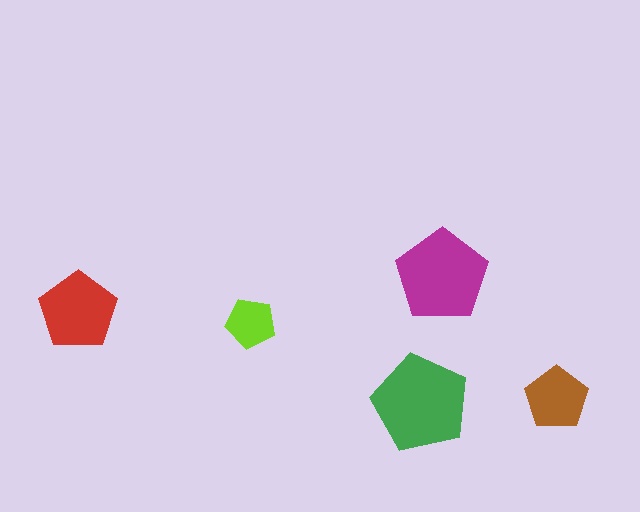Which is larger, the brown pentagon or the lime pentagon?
The brown one.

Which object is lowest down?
The green pentagon is bottommost.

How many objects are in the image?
There are 5 objects in the image.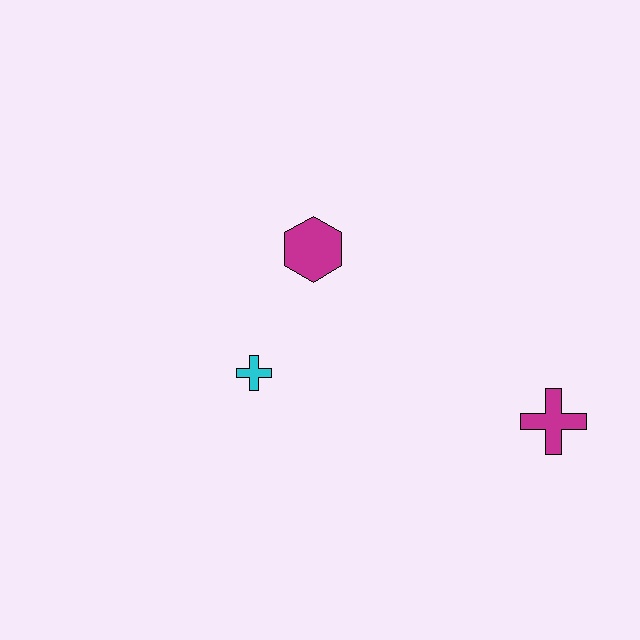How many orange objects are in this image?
There are no orange objects.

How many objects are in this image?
There are 3 objects.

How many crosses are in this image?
There are 2 crosses.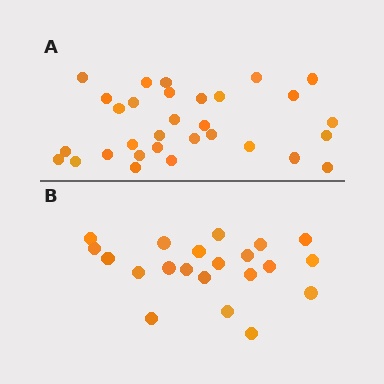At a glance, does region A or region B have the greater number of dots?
Region A (the top region) has more dots.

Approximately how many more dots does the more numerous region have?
Region A has roughly 10 or so more dots than region B.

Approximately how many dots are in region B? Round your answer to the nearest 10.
About 20 dots. (The exact count is 21, which rounds to 20.)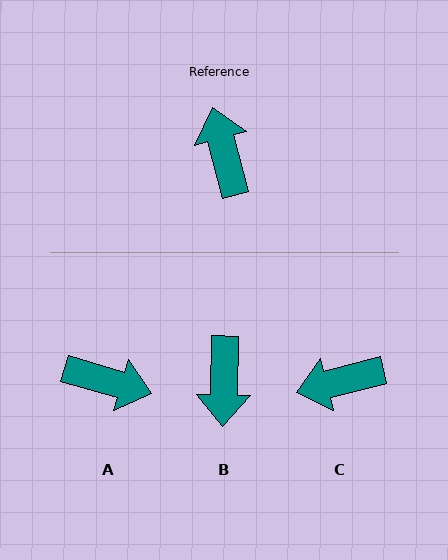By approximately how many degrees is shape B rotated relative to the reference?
Approximately 163 degrees counter-clockwise.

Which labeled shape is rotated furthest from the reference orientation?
B, about 163 degrees away.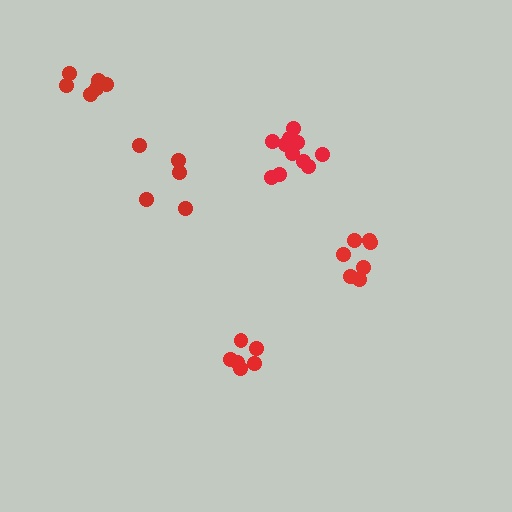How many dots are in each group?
Group 1: 7 dots, Group 2: 11 dots, Group 3: 6 dots, Group 4: 5 dots, Group 5: 6 dots (35 total).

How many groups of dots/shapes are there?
There are 5 groups.